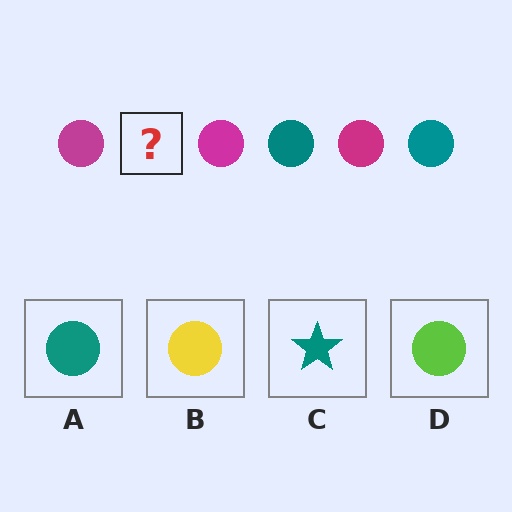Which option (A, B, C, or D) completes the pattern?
A.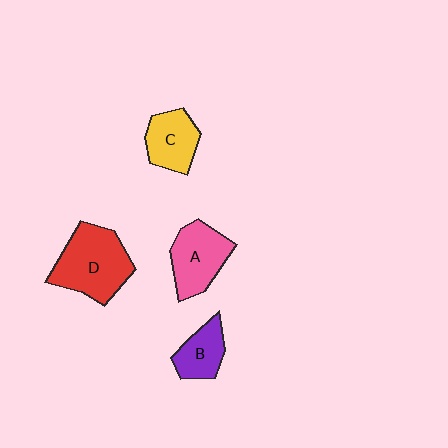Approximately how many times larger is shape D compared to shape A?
Approximately 1.3 times.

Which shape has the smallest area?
Shape B (purple).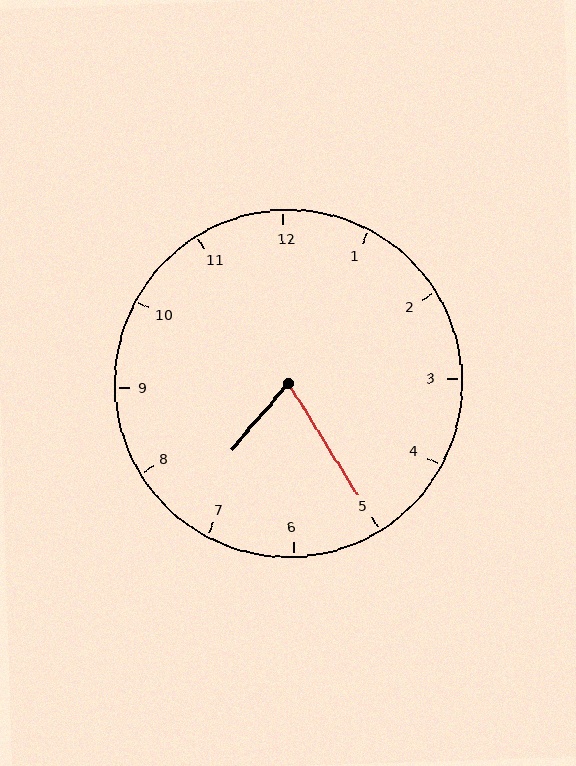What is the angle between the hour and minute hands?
Approximately 72 degrees.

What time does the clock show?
7:25.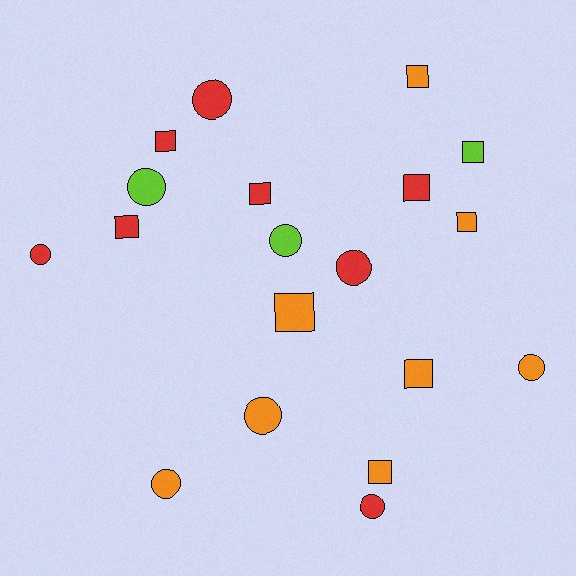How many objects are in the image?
There are 19 objects.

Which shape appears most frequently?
Square, with 10 objects.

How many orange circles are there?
There are 3 orange circles.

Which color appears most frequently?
Red, with 8 objects.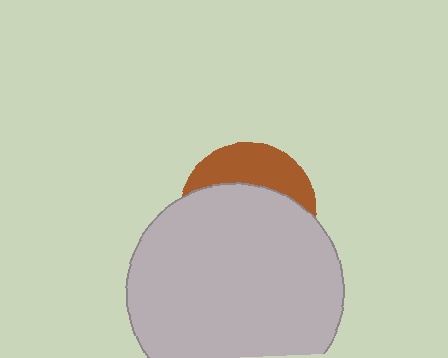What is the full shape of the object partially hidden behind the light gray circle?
The partially hidden object is a brown circle.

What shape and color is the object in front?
The object in front is a light gray circle.